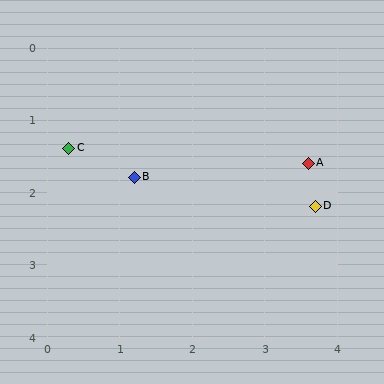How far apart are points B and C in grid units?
Points B and C are about 1.0 grid units apart.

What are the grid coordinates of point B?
Point B is at approximately (1.2, 1.8).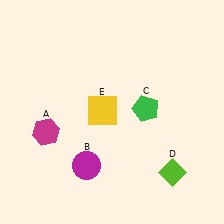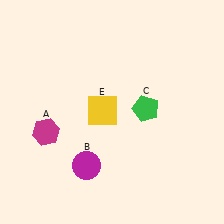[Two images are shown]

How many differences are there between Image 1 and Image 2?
There is 1 difference between the two images.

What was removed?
The lime diamond (D) was removed in Image 2.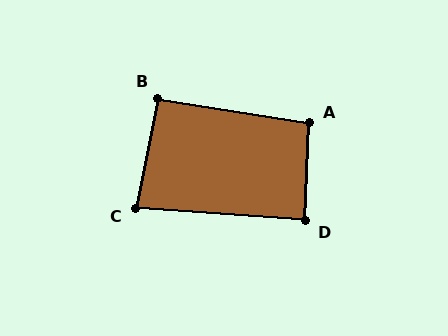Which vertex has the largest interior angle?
A, at approximately 97 degrees.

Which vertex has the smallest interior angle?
C, at approximately 83 degrees.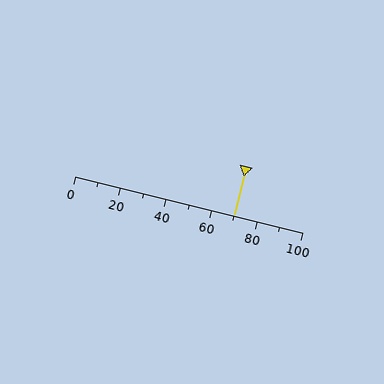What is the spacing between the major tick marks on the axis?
The major ticks are spaced 20 apart.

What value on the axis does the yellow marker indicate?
The marker indicates approximately 70.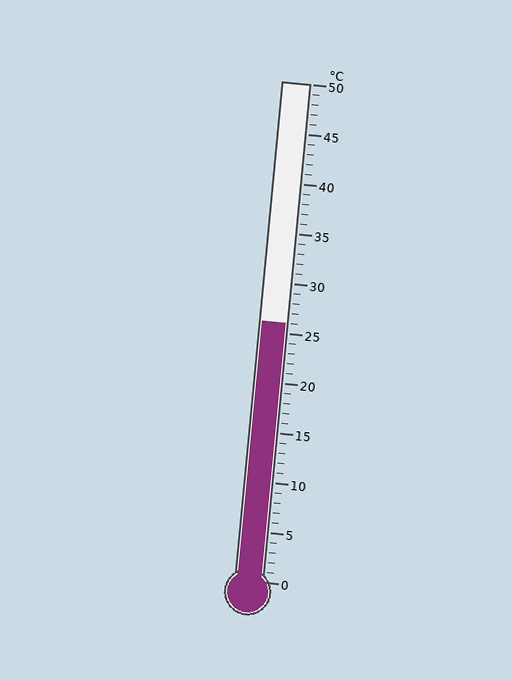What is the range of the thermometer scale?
The thermometer scale ranges from 0°C to 50°C.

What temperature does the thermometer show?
The thermometer shows approximately 26°C.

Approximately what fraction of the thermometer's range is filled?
The thermometer is filled to approximately 50% of its range.